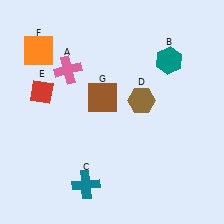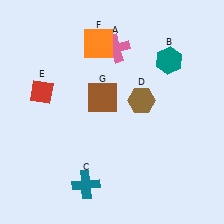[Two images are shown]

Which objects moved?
The objects that moved are: the pink cross (A), the orange square (F).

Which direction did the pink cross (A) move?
The pink cross (A) moved right.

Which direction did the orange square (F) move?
The orange square (F) moved right.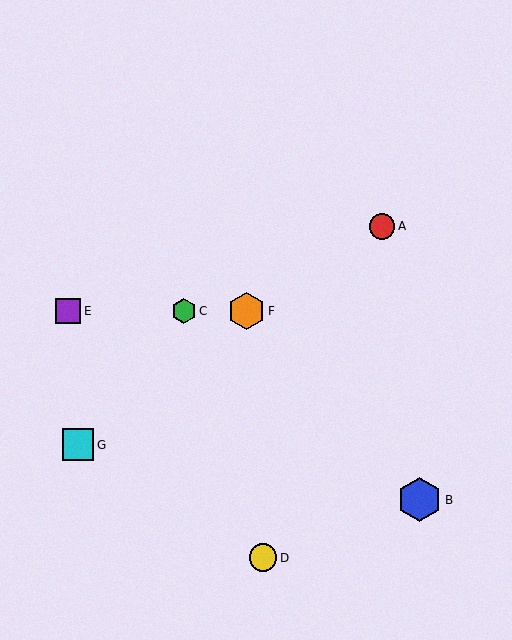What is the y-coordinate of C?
Object C is at y≈311.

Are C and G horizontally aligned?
No, C is at y≈311 and G is at y≈445.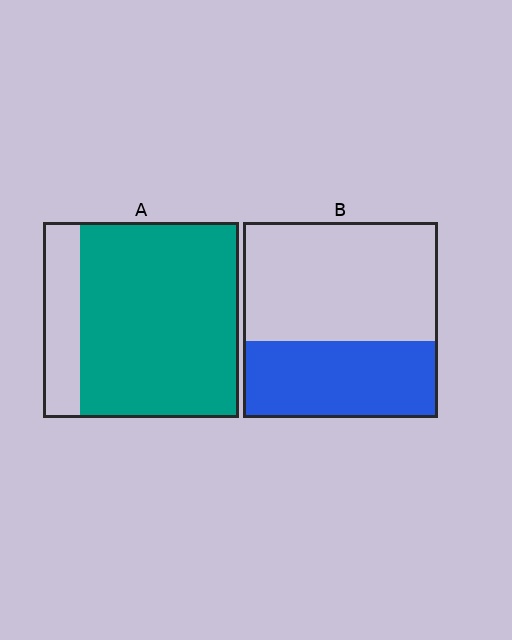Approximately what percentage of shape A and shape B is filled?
A is approximately 80% and B is approximately 40%.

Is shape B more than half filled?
No.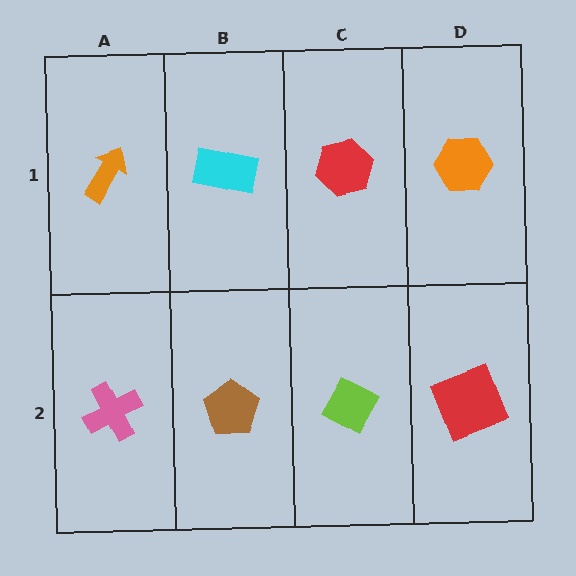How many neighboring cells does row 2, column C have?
3.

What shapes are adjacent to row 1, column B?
A brown pentagon (row 2, column B), an orange arrow (row 1, column A), a red hexagon (row 1, column C).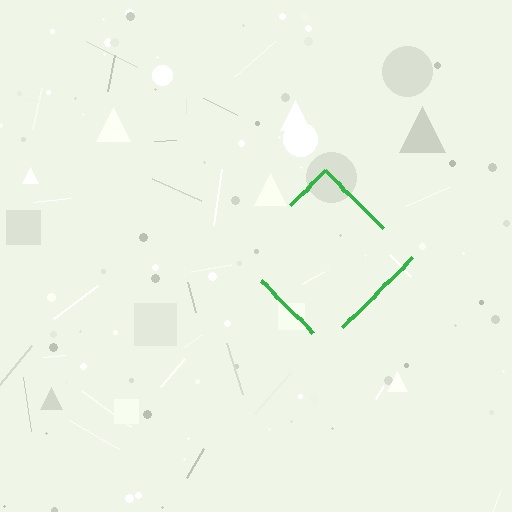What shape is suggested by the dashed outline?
The dashed outline suggests a diamond.